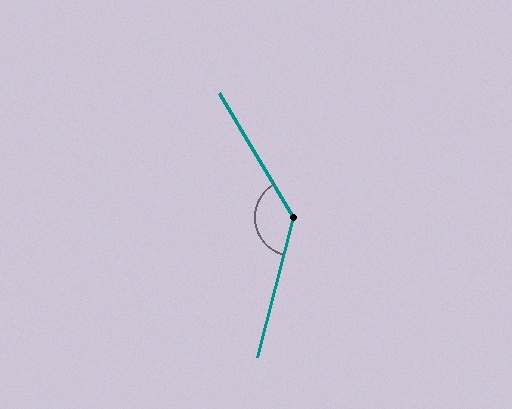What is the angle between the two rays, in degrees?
Approximately 135 degrees.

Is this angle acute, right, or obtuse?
It is obtuse.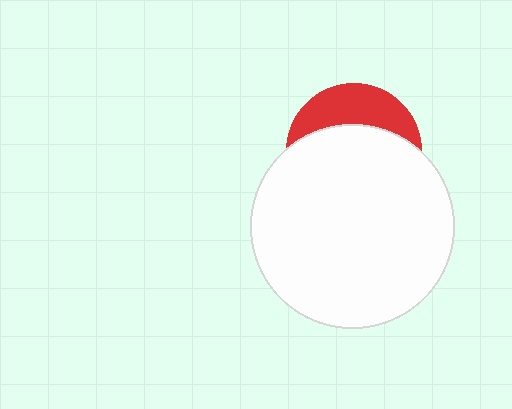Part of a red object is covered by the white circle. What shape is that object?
It is a circle.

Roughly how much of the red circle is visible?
A small part of it is visible (roughly 32%).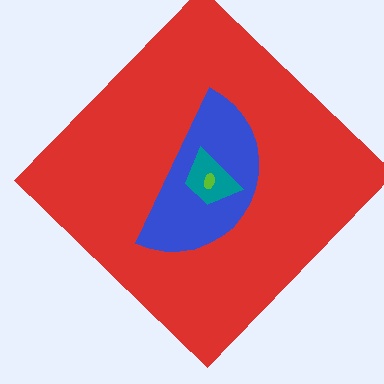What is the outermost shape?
The red diamond.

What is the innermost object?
The lime ellipse.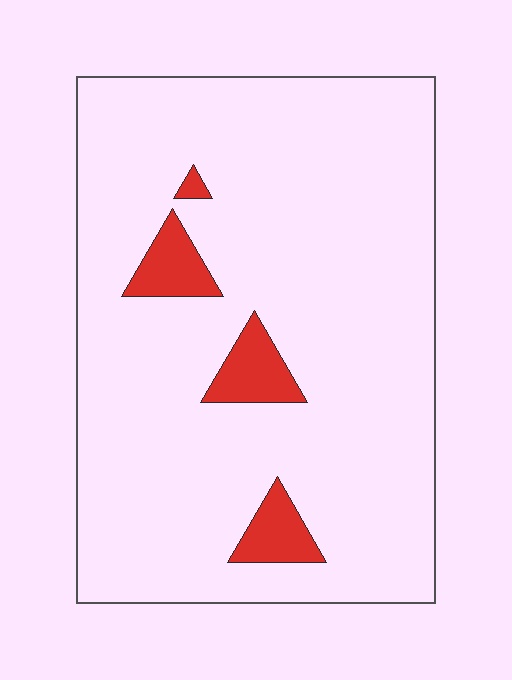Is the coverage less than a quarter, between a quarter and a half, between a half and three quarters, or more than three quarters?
Less than a quarter.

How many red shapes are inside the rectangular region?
4.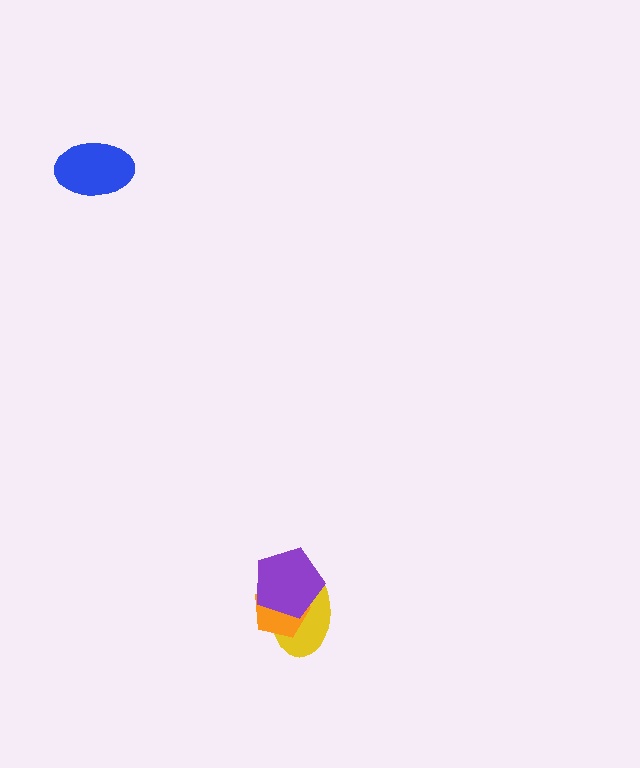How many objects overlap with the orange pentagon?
2 objects overlap with the orange pentagon.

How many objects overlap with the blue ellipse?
0 objects overlap with the blue ellipse.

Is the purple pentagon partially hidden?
No, no other shape covers it.